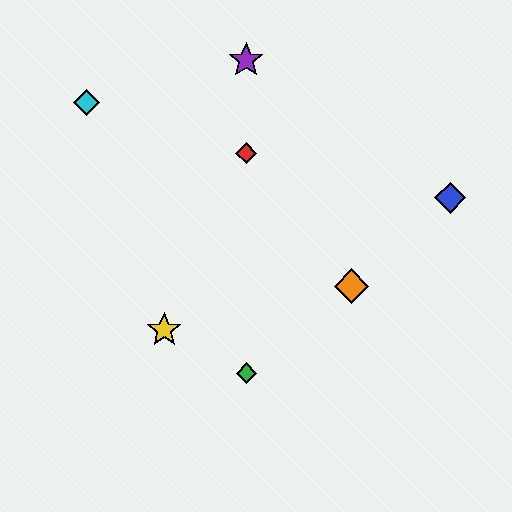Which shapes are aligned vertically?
The red diamond, the green diamond, the purple star are aligned vertically.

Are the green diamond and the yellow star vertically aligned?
No, the green diamond is at x≈246 and the yellow star is at x≈164.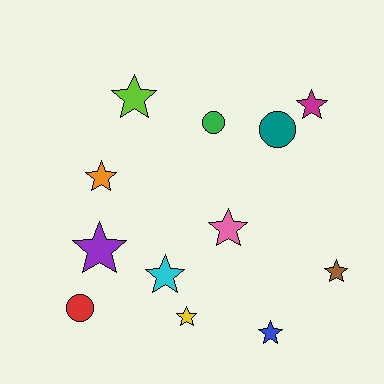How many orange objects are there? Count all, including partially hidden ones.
There is 1 orange object.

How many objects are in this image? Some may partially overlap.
There are 12 objects.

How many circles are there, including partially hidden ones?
There are 3 circles.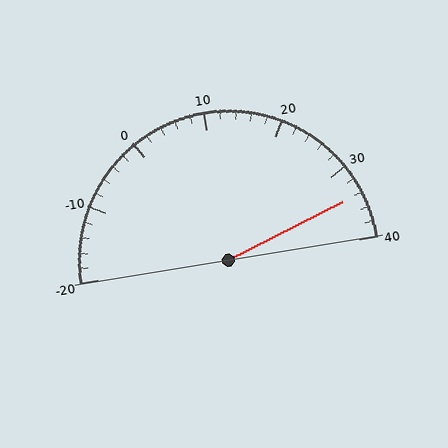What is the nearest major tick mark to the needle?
The nearest major tick mark is 30.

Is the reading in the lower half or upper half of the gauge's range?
The reading is in the upper half of the range (-20 to 40).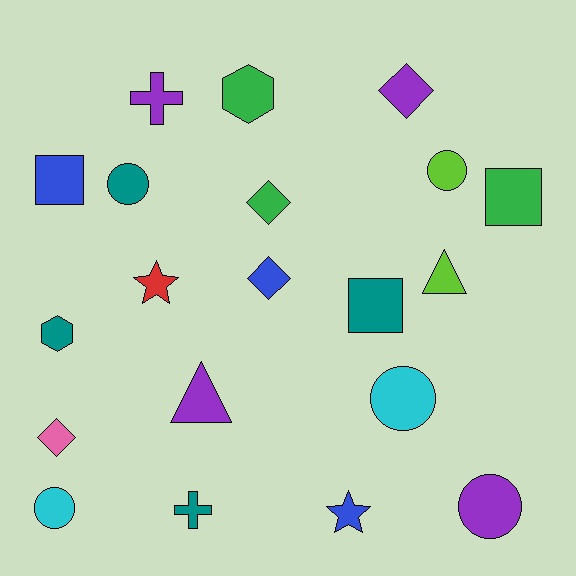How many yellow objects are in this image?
There are no yellow objects.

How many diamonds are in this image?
There are 4 diamonds.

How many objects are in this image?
There are 20 objects.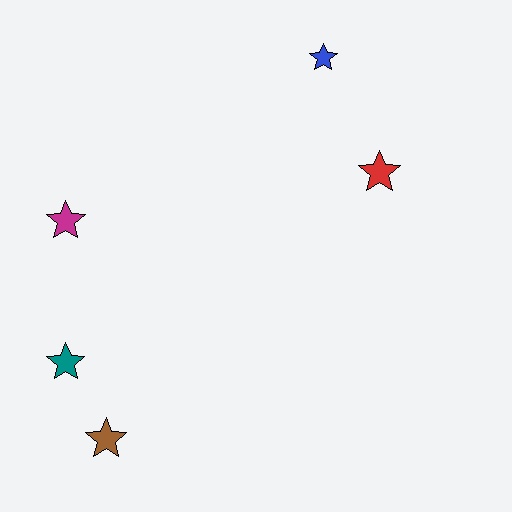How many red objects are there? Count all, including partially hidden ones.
There is 1 red object.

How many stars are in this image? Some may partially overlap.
There are 5 stars.